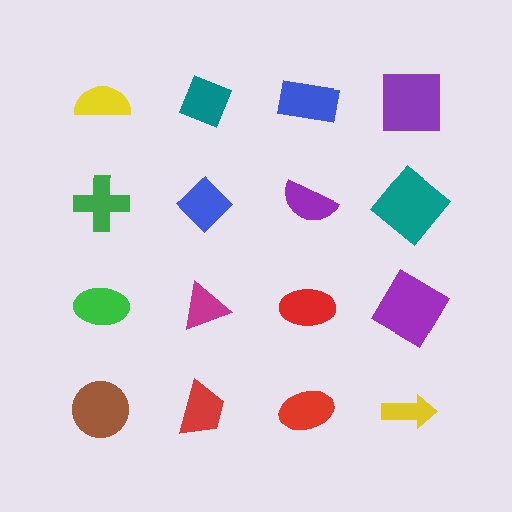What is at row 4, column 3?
A red ellipse.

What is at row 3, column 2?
A magenta triangle.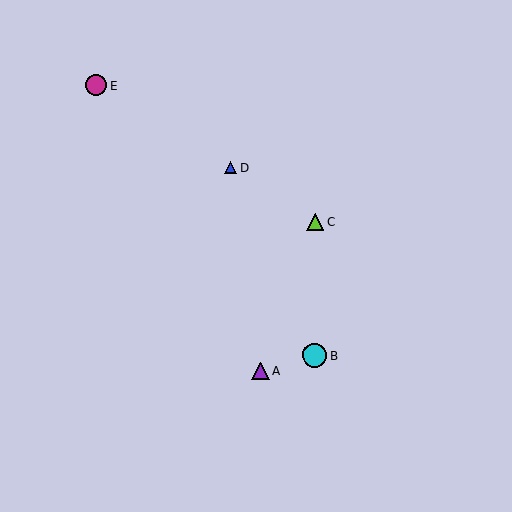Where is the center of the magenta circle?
The center of the magenta circle is at (96, 86).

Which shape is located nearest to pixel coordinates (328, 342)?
The cyan circle (labeled B) at (315, 355) is nearest to that location.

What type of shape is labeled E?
Shape E is a magenta circle.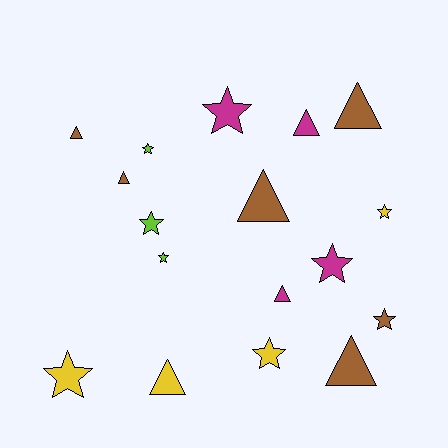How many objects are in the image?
There are 17 objects.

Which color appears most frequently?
Brown, with 6 objects.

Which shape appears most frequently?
Star, with 9 objects.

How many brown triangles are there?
There are 5 brown triangles.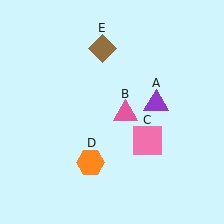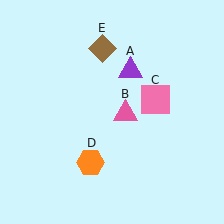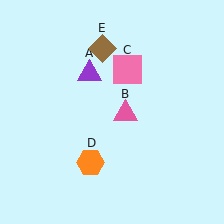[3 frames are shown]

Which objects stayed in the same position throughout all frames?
Pink triangle (object B) and orange hexagon (object D) and brown diamond (object E) remained stationary.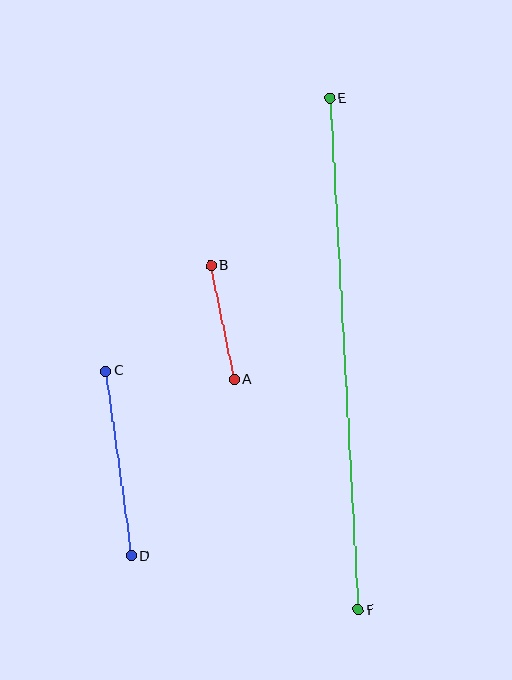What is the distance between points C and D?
The distance is approximately 187 pixels.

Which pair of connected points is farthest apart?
Points E and F are farthest apart.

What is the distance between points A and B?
The distance is approximately 116 pixels.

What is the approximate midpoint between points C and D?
The midpoint is at approximately (118, 463) pixels.